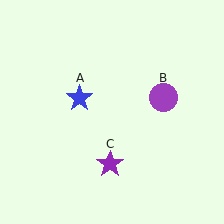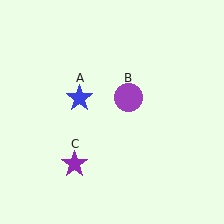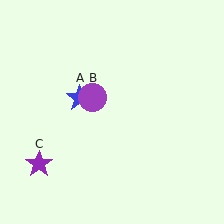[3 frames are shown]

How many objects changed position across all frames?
2 objects changed position: purple circle (object B), purple star (object C).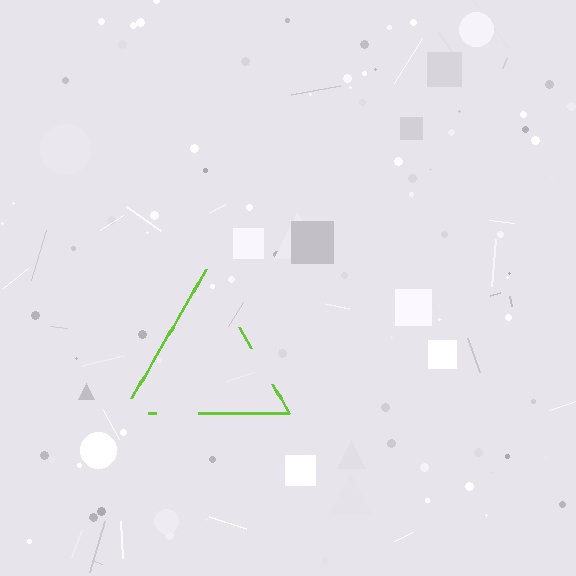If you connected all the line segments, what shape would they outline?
They would outline a triangle.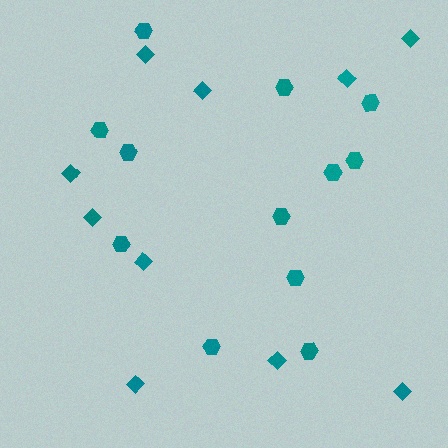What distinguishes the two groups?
There are 2 groups: one group of diamonds (10) and one group of hexagons (12).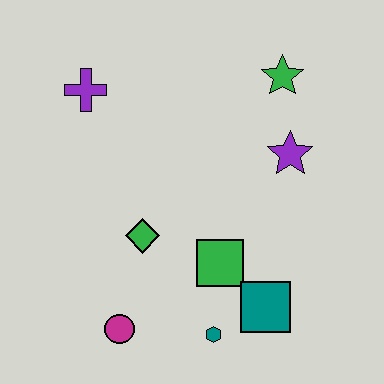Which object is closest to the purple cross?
The green diamond is closest to the purple cross.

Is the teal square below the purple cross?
Yes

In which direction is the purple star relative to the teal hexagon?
The purple star is above the teal hexagon.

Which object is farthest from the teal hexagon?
The purple cross is farthest from the teal hexagon.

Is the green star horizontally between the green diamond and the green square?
No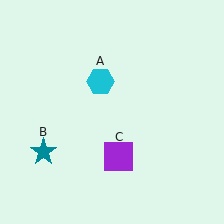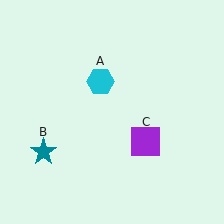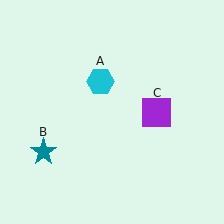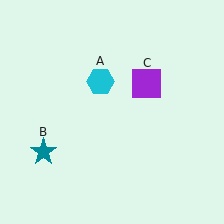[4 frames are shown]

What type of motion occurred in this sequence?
The purple square (object C) rotated counterclockwise around the center of the scene.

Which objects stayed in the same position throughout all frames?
Cyan hexagon (object A) and teal star (object B) remained stationary.